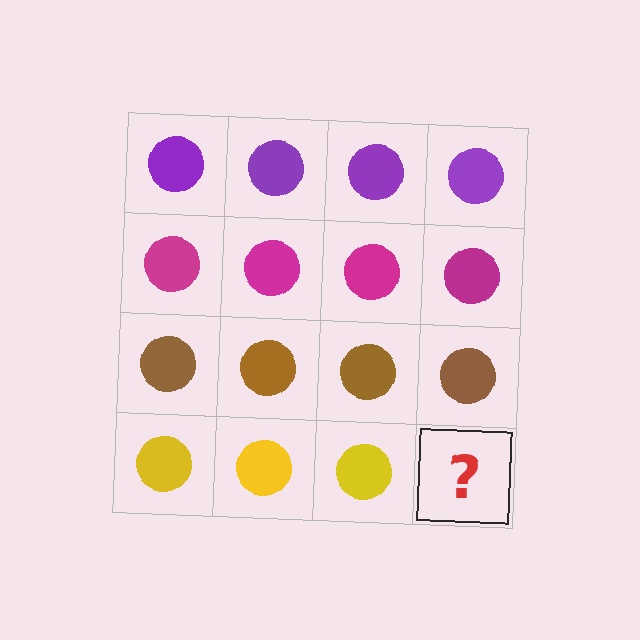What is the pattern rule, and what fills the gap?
The rule is that each row has a consistent color. The gap should be filled with a yellow circle.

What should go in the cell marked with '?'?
The missing cell should contain a yellow circle.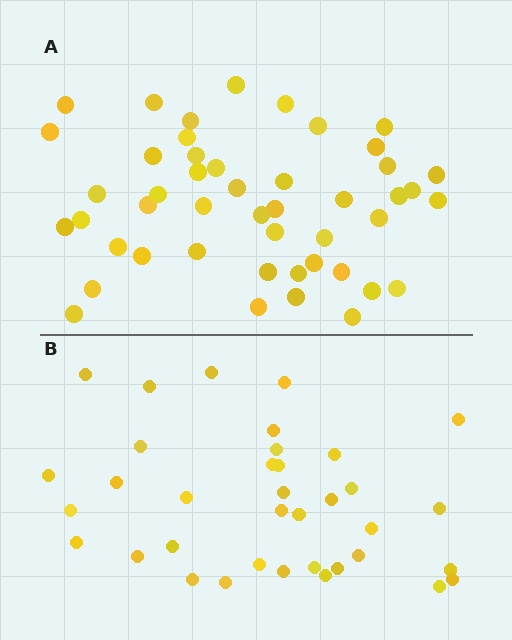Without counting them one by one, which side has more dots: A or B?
Region A (the top region) has more dots.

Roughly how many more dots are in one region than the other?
Region A has roughly 12 or so more dots than region B.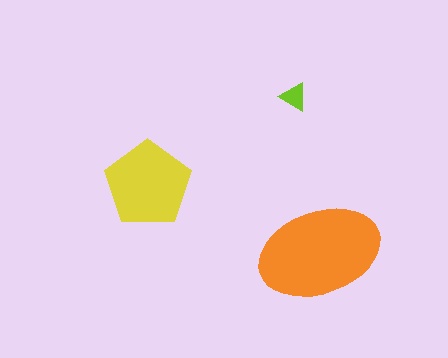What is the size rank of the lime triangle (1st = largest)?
3rd.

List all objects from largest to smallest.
The orange ellipse, the yellow pentagon, the lime triangle.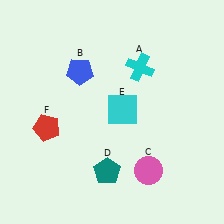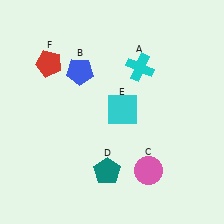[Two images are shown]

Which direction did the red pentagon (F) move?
The red pentagon (F) moved up.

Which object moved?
The red pentagon (F) moved up.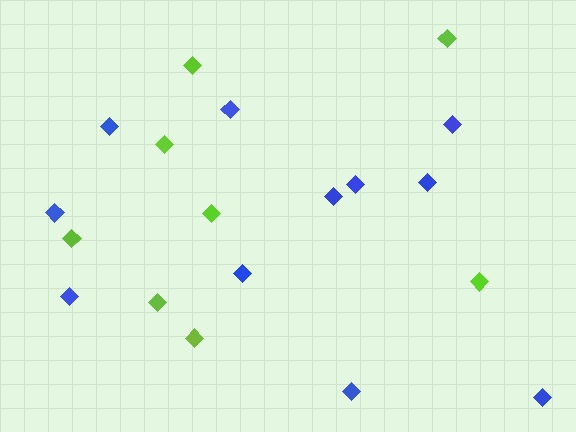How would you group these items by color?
There are 2 groups: one group of blue diamonds (11) and one group of lime diamonds (8).